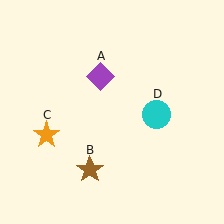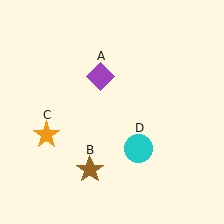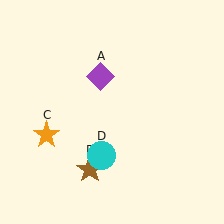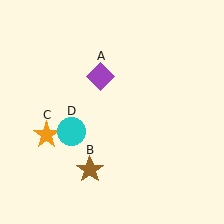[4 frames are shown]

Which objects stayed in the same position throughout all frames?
Purple diamond (object A) and brown star (object B) and orange star (object C) remained stationary.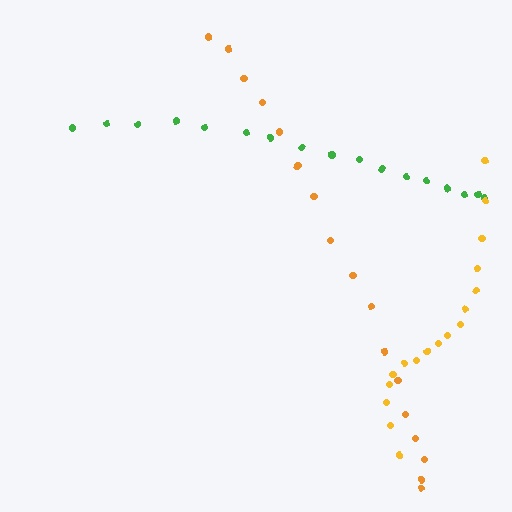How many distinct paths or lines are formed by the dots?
There are 3 distinct paths.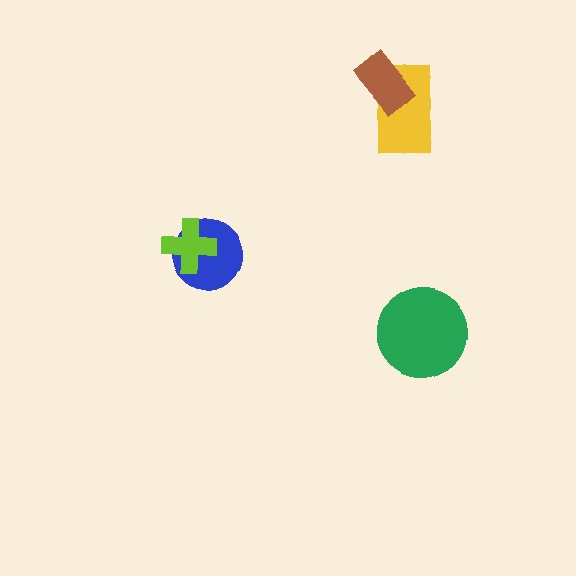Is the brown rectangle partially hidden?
No, no other shape covers it.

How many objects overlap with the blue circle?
1 object overlaps with the blue circle.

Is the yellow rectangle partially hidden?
Yes, it is partially covered by another shape.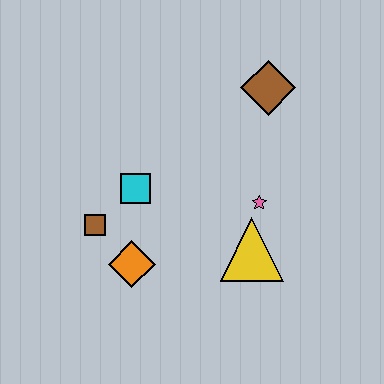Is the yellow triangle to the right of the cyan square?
Yes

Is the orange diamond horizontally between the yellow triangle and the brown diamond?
No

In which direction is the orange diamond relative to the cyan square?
The orange diamond is below the cyan square.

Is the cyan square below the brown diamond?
Yes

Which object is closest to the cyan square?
The brown square is closest to the cyan square.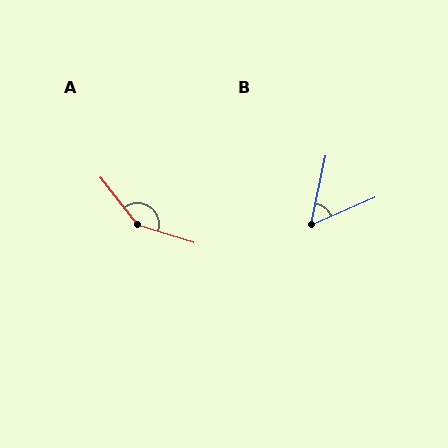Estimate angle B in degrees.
Approximately 54 degrees.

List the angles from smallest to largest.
B (54°), A (145°).